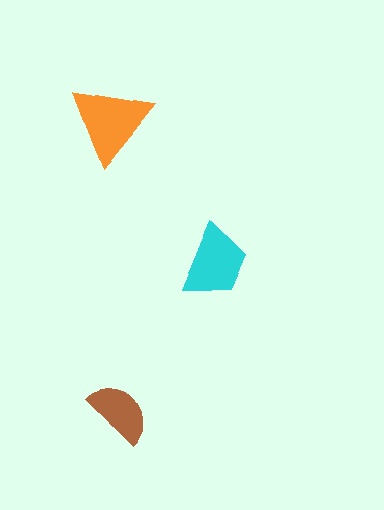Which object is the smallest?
The brown semicircle.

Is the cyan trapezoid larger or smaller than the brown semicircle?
Larger.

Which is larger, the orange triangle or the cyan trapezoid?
The orange triangle.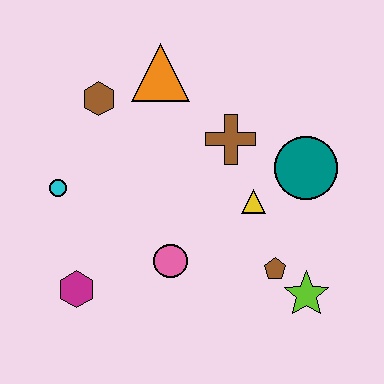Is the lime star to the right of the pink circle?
Yes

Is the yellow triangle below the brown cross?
Yes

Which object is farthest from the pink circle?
The orange triangle is farthest from the pink circle.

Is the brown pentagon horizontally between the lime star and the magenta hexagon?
Yes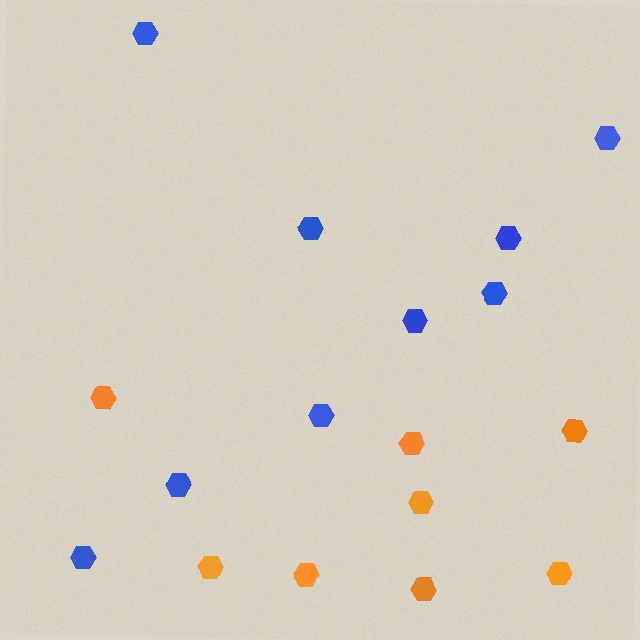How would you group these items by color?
There are 2 groups: one group of blue hexagons (9) and one group of orange hexagons (8).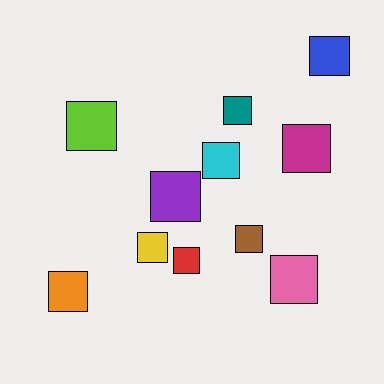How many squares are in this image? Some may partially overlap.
There are 11 squares.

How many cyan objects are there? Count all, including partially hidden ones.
There is 1 cyan object.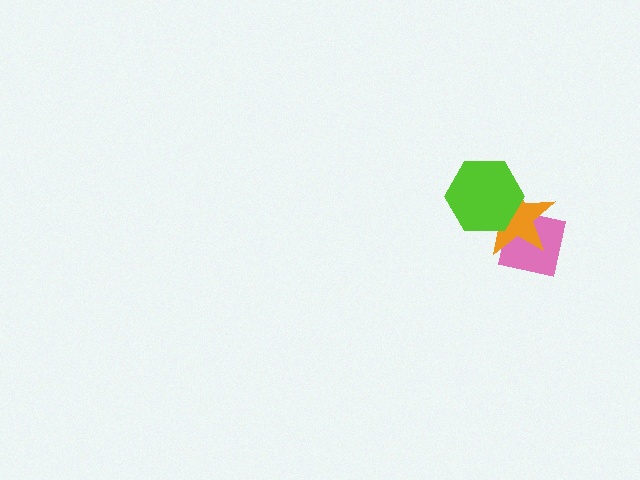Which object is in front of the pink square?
The orange star is in front of the pink square.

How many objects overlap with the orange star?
2 objects overlap with the orange star.